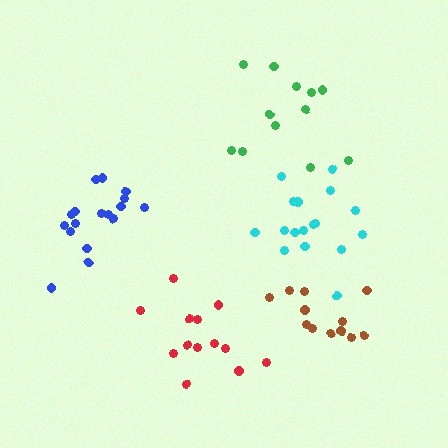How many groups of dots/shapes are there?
There are 5 groups.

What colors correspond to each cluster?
The clusters are colored: red, cyan, blue, brown, green.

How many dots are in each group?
Group 1: 13 dots, Group 2: 17 dots, Group 3: 17 dots, Group 4: 12 dots, Group 5: 12 dots (71 total).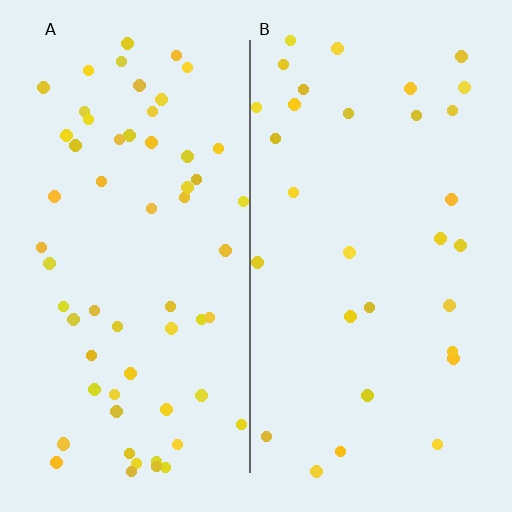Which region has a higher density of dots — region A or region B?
A (the left).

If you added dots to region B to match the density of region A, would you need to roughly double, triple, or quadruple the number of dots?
Approximately double.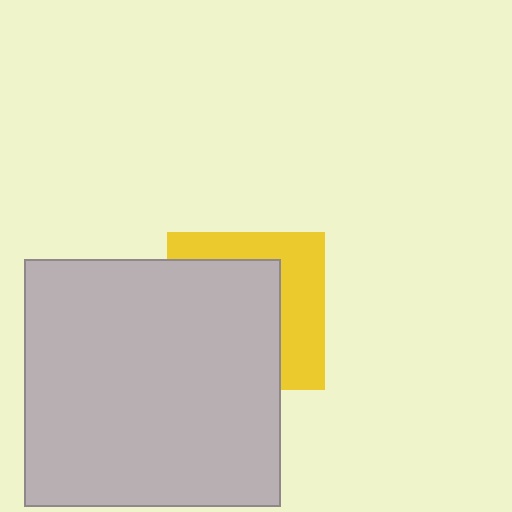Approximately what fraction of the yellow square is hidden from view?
Roughly 59% of the yellow square is hidden behind the light gray rectangle.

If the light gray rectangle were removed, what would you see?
You would see the complete yellow square.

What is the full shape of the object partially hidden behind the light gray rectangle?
The partially hidden object is a yellow square.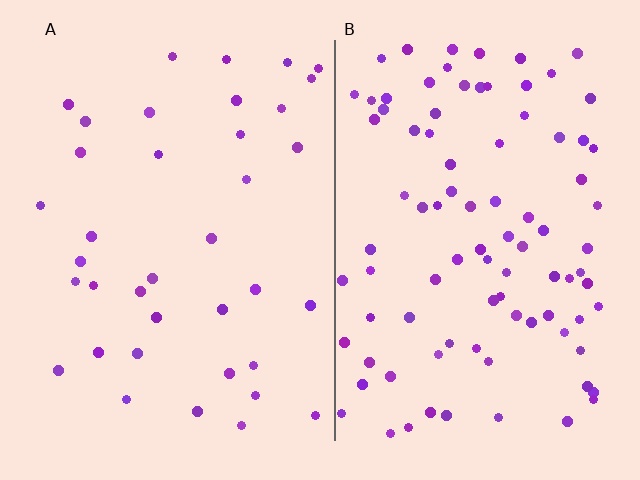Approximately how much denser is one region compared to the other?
Approximately 2.5× — region B over region A.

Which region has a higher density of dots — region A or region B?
B (the right).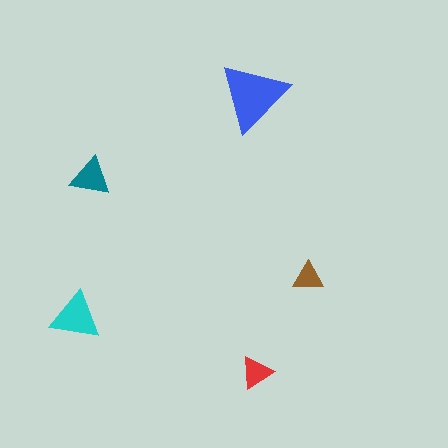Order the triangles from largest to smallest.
the blue one, the cyan one, the teal one, the red one, the brown one.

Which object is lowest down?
The red triangle is bottommost.